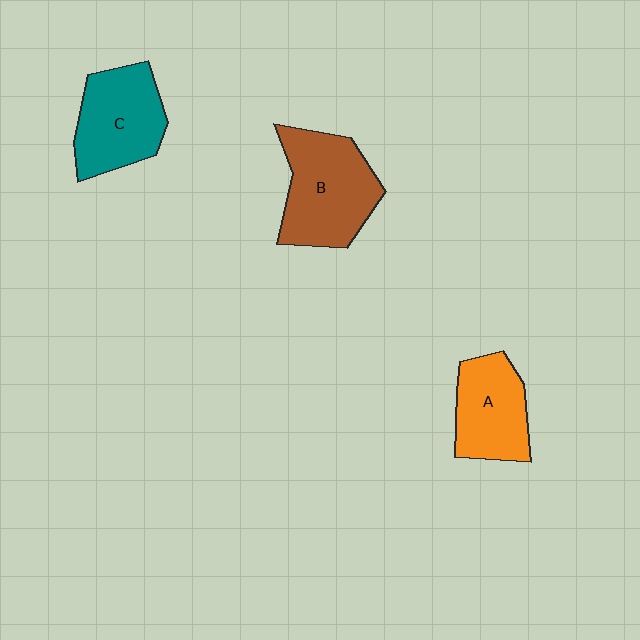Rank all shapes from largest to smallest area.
From largest to smallest: B (brown), C (teal), A (orange).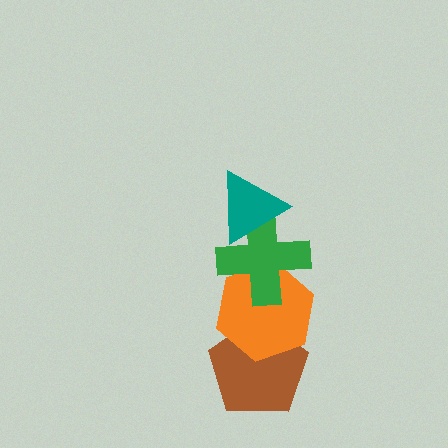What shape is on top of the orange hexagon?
The green cross is on top of the orange hexagon.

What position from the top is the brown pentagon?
The brown pentagon is 4th from the top.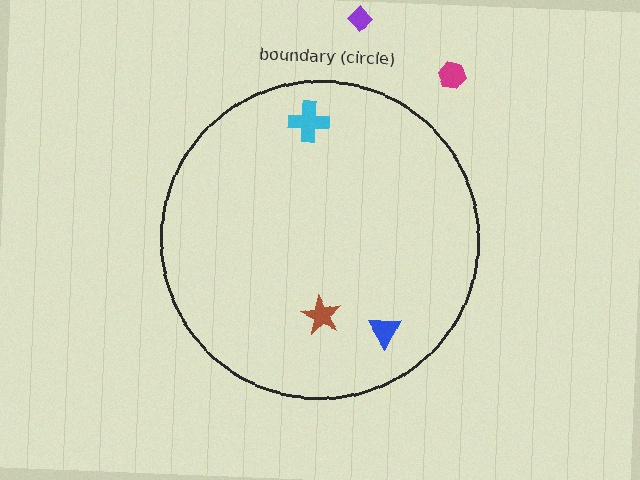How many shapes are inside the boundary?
3 inside, 2 outside.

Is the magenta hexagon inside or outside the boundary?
Outside.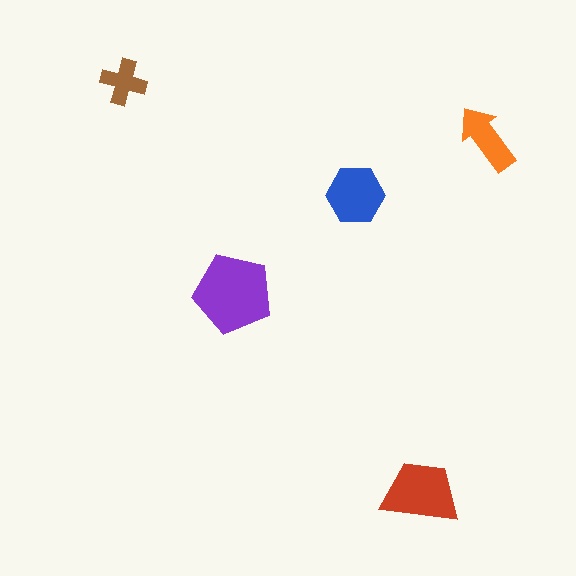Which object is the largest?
The purple pentagon.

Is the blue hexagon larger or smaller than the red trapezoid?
Smaller.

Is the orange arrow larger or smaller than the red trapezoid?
Smaller.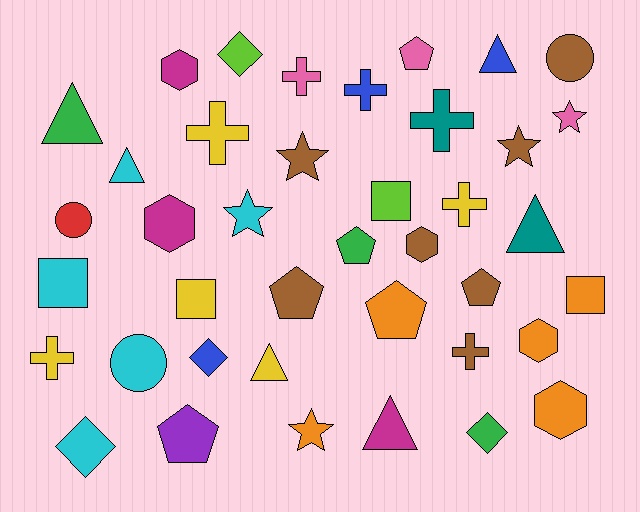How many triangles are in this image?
There are 6 triangles.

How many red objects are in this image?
There is 1 red object.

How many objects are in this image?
There are 40 objects.